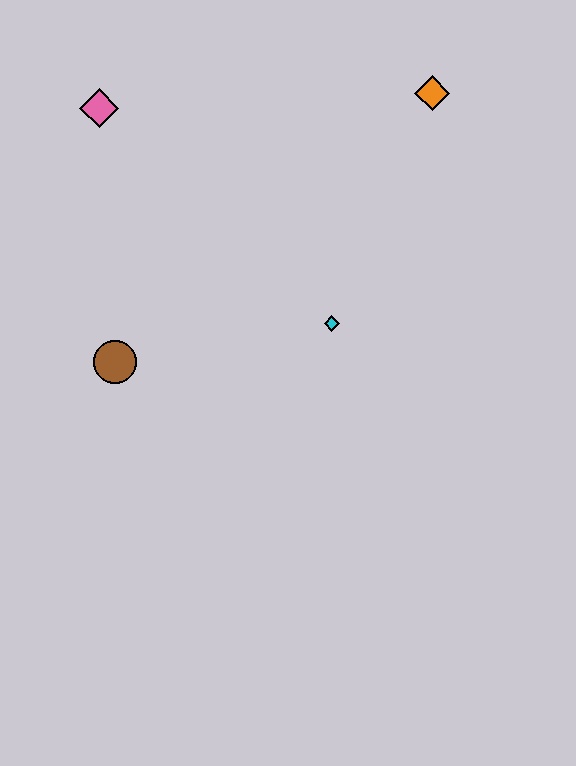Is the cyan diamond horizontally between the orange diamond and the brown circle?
Yes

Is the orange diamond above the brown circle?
Yes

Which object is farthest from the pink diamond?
The orange diamond is farthest from the pink diamond.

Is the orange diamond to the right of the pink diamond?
Yes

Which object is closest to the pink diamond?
The brown circle is closest to the pink diamond.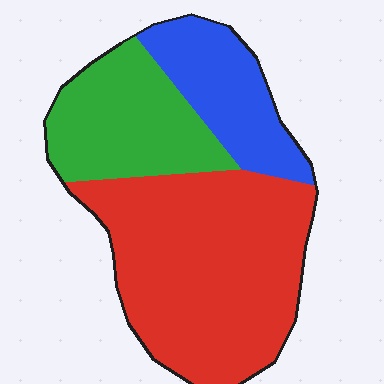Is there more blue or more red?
Red.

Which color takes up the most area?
Red, at roughly 55%.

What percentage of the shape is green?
Green covers around 25% of the shape.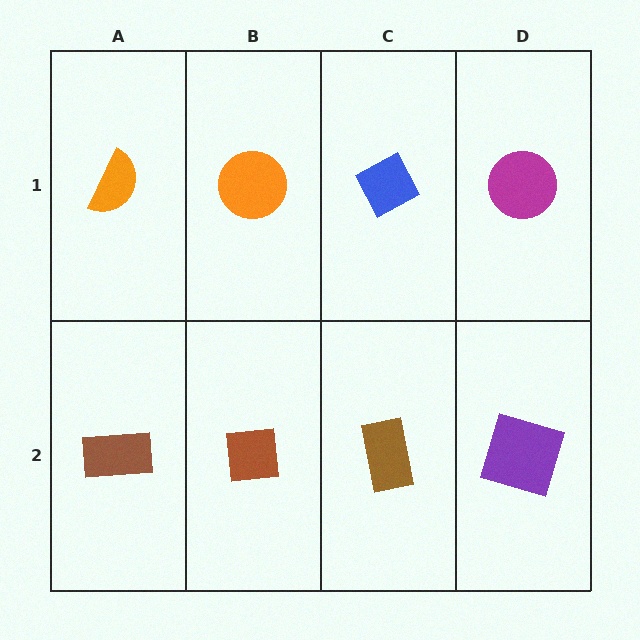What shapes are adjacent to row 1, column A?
A brown rectangle (row 2, column A), an orange circle (row 1, column B).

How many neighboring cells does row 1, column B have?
3.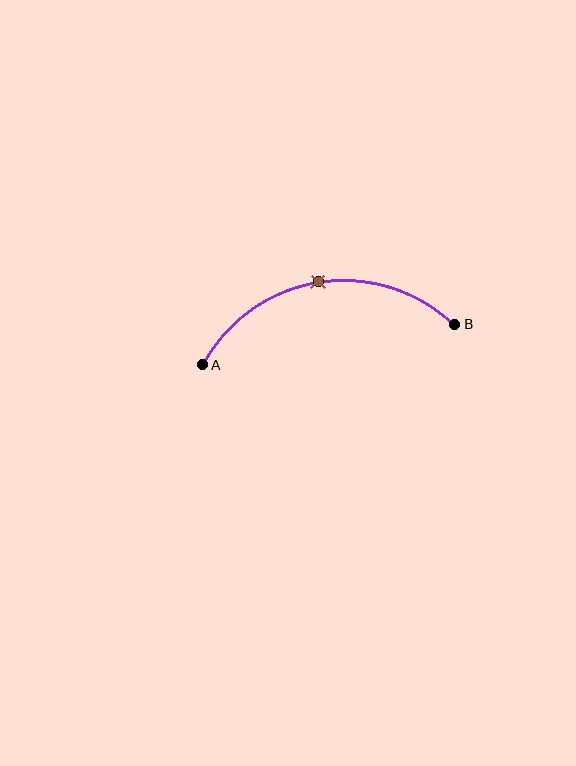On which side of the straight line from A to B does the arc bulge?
The arc bulges above the straight line connecting A and B.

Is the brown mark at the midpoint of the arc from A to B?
Yes. The brown mark lies on the arc at equal arc-length from both A and B — it is the arc midpoint.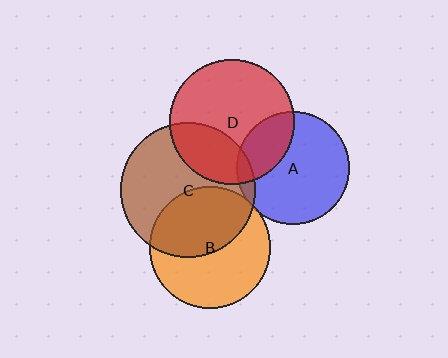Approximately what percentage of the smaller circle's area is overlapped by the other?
Approximately 5%.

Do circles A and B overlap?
Yes.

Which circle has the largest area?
Circle C (brown).